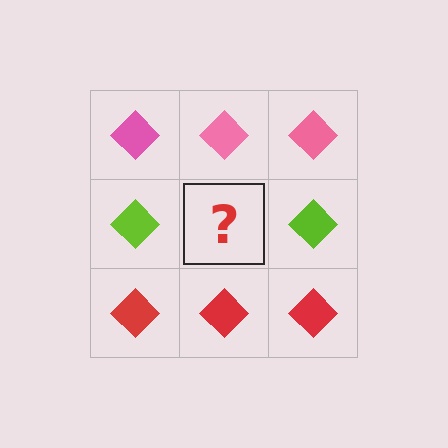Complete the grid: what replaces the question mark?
The question mark should be replaced with a lime diamond.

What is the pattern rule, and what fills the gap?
The rule is that each row has a consistent color. The gap should be filled with a lime diamond.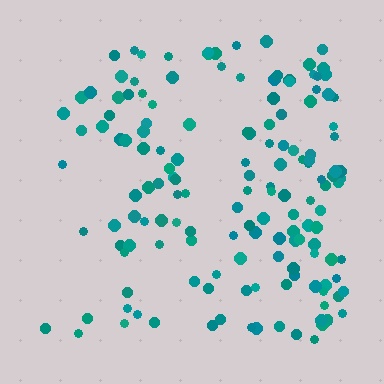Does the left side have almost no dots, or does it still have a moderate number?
Still a moderate number, just noticeably fewer than the right.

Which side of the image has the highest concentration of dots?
The right.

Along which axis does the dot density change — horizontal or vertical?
Horizontal.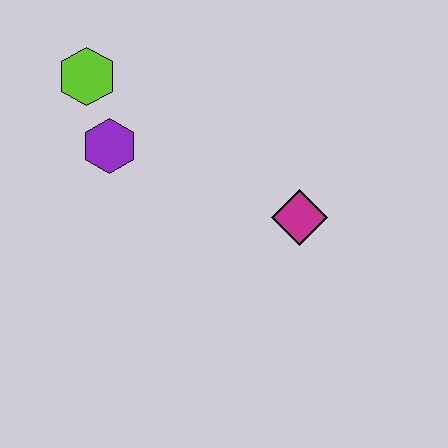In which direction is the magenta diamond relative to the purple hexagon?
The magenta diamond is to the right of the purple hexagon.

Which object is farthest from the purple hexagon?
The magenta diamond is farthest from the purple hexagon.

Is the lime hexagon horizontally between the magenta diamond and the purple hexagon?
No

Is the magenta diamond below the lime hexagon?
Yes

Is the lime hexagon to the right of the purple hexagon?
No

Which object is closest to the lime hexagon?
The purple hexagon is closest to the lime hexagon.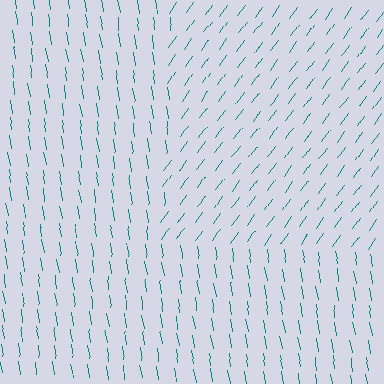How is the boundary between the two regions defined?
The boundary is defined purely by a change in line orientation (approximately 45 degrees difference). All lines are the same color and thickness.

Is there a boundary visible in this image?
Yes, there is a texture boundary formed by a change in line orientation.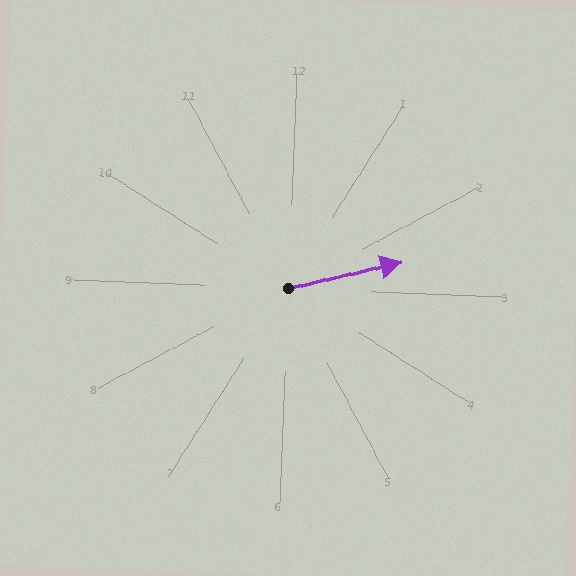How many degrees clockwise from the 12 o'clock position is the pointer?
Approximately 75 degrees.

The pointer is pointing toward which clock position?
Roughly 2 o'clock.